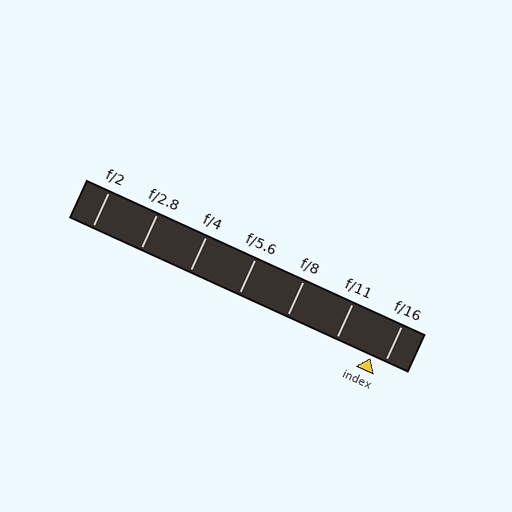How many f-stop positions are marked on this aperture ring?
There are 7 f-stop positions marked.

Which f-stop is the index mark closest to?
The index mark is closest to f/16.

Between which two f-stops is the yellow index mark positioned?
The index mark is between f/11 and f/16.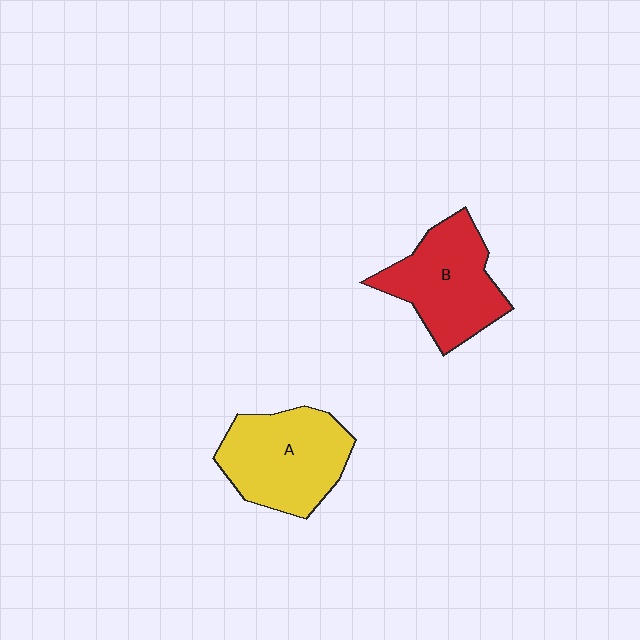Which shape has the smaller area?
Shape B (red).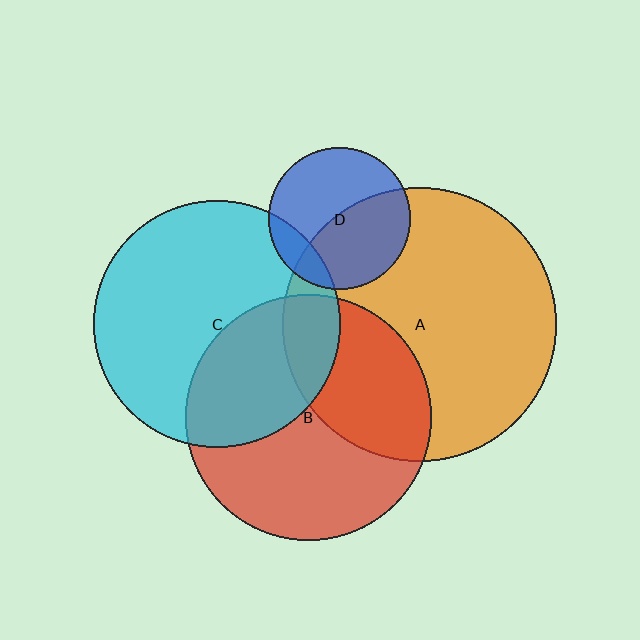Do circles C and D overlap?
Yes.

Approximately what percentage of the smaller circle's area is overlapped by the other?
Approximately 15%.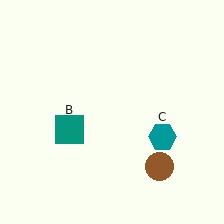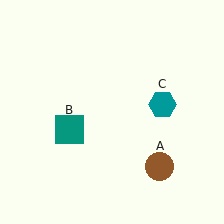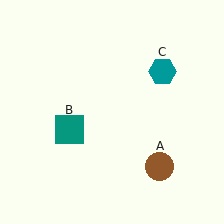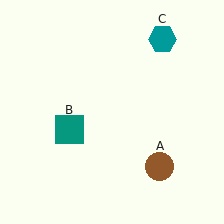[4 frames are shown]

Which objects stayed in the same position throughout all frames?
Brown circle (object A) and teal square (object B) remained stationary.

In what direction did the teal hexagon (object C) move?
The teal hexagon (object C) moved up.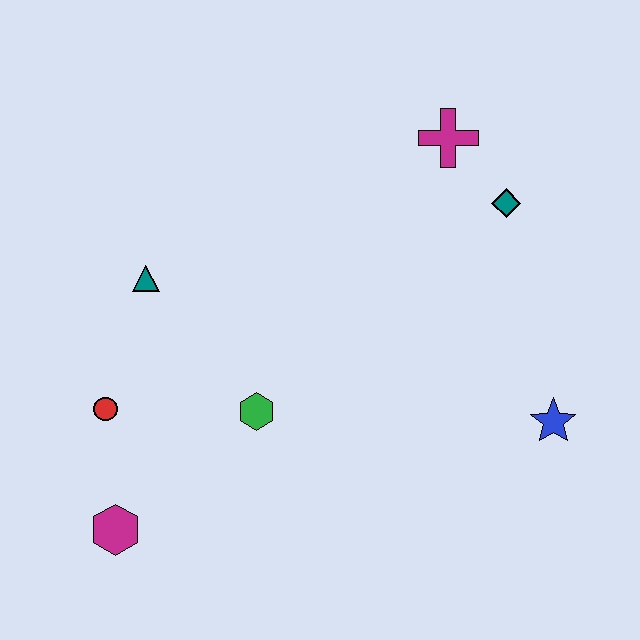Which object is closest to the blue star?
The teal diamond is closest to the blue star.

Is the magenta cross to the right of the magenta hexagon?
Yes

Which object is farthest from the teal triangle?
The blue star is farthest from the teal triangle.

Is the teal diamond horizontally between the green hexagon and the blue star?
Yes